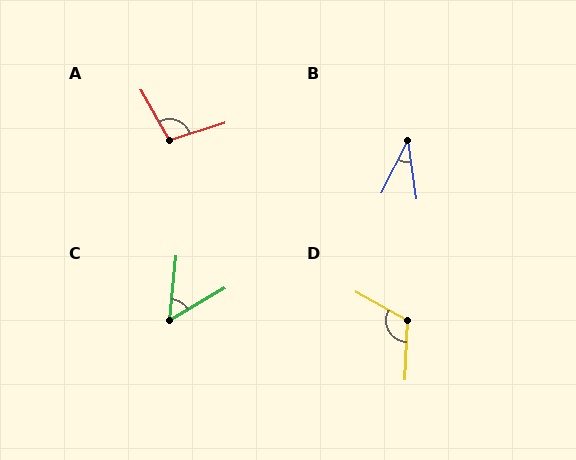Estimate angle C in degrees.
Approximately 54 degrees.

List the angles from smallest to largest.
B (35°), C (54°), A (102°), D (117°).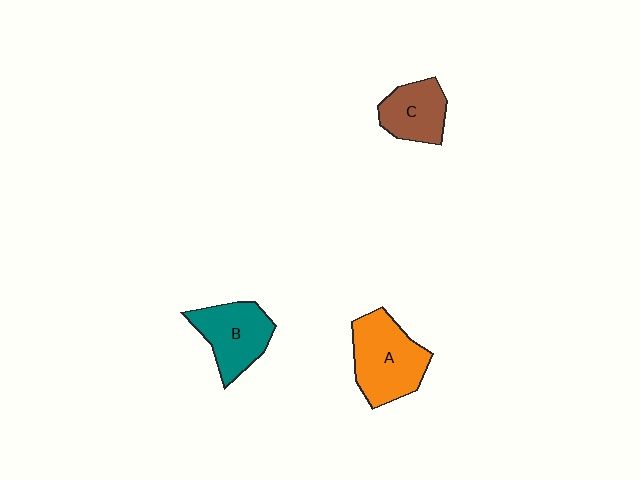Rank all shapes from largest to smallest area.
From largest to smallest: A (orange), B (teal), C (brown).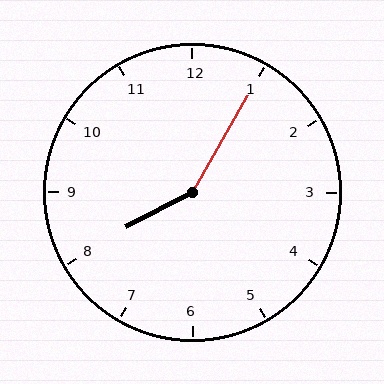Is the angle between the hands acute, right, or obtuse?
It is obtuse.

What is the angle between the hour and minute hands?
Approximately 148 degrees.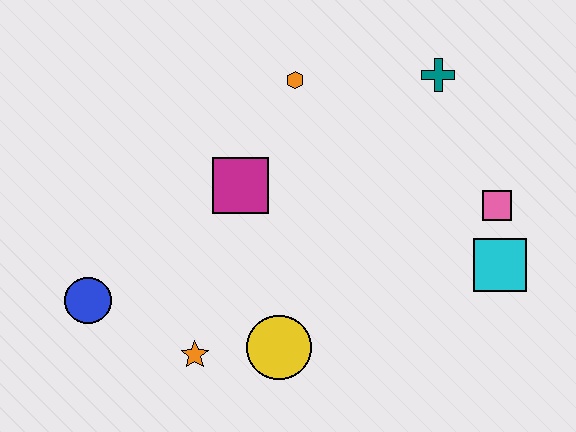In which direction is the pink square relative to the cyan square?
The pink square is above the cyan square.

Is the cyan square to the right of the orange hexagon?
Yes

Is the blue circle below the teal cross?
Yes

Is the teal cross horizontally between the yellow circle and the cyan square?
Yes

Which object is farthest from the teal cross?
The blue circle is farthest from the teal cross.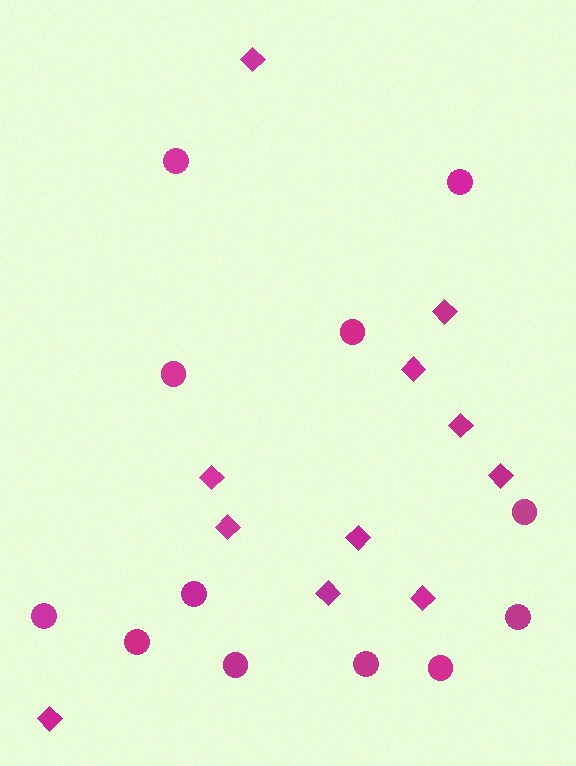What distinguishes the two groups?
There are 2 groups: one group of circles (12) and one group of diamonds (11).